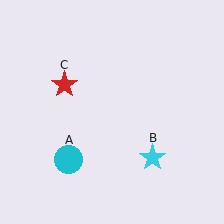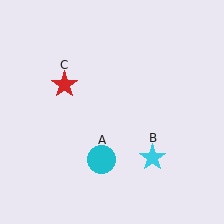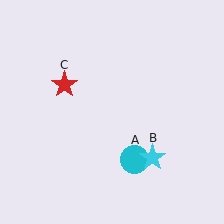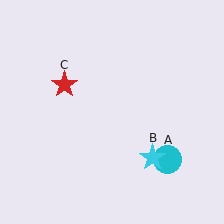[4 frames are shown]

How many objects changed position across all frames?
1 object changed position: cyan circle (object A).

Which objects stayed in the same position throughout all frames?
Cyan star (object B) and red star (object C) remained stationary.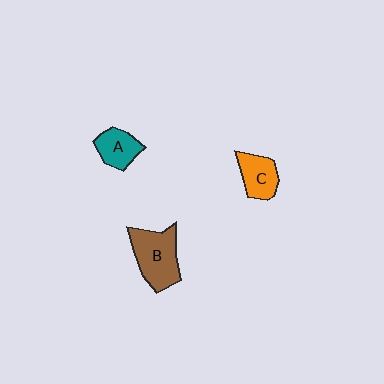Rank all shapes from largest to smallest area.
From largest to smallest: B (brown), C (orange), A (teal).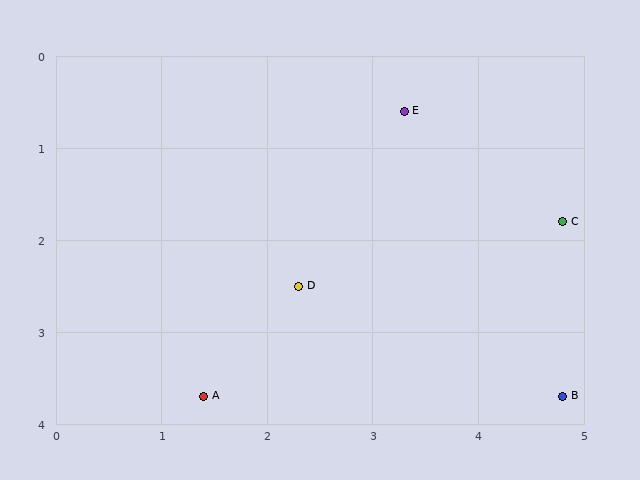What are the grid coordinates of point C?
Point C is at approximately (4.8, 1.8).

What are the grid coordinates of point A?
Point A is at approximately (1.4, 3.7).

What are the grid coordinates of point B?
Point B is at approximately (4.8, 3.7).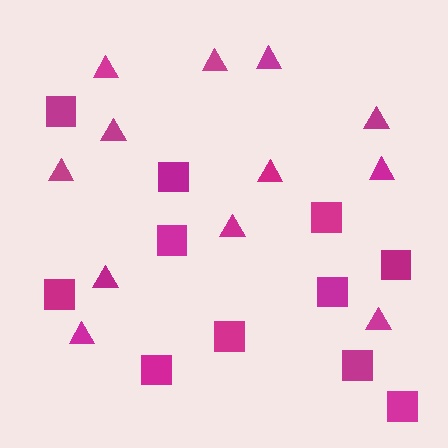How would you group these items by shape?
There are 2 groups: one group of squares (11) and one group of triangles (12).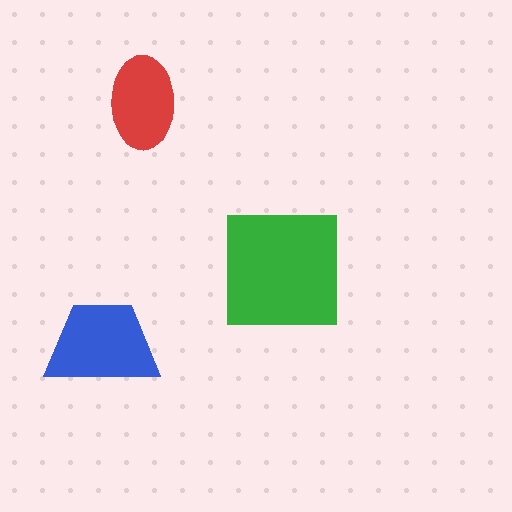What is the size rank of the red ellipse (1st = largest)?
3rd.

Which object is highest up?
The red ellipse is topmost.